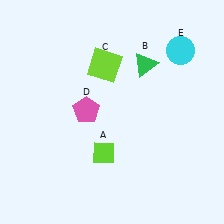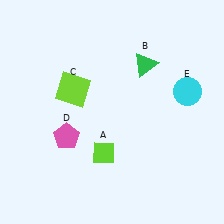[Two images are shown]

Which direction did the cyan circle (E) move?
The cyan circle (E) moved down.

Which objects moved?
The objects that moved are: the lime square (C), the pink pentagon (D), the cyan circle (E).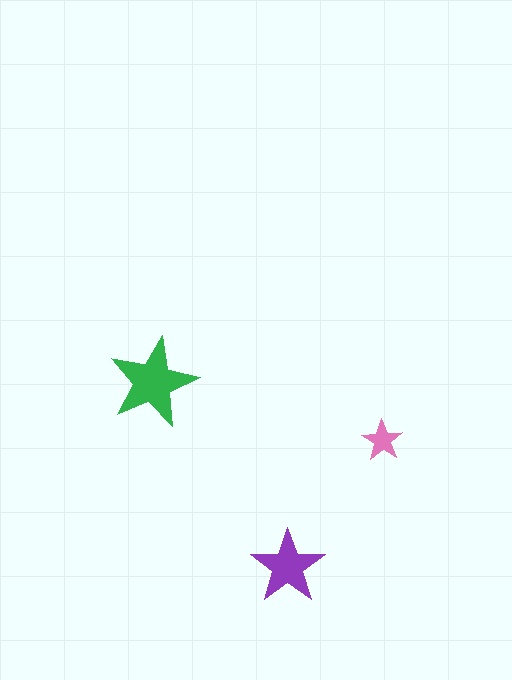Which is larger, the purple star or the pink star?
The purple one.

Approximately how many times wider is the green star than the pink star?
About 2 times wider.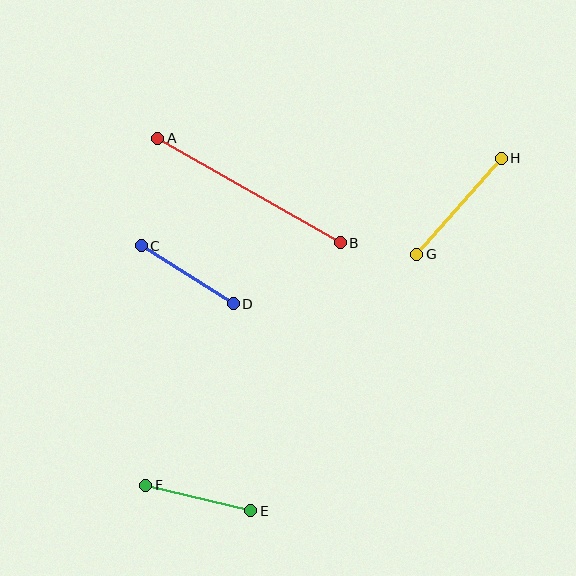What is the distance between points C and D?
The distance is approximately 109 pixels.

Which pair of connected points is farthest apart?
Points A and B are farthest apart.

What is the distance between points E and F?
The distance is approximately 108 pixels.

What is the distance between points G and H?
The distance is approximately 128 pixels.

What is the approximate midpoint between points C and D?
The midpoint is at approximately (187, 275) pixels.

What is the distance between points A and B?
The distance is approximately 210 pixels.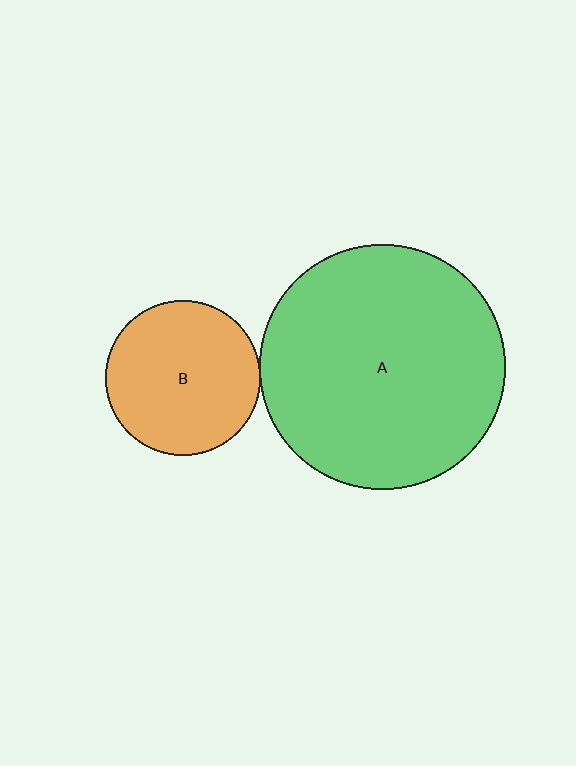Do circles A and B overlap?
Yes.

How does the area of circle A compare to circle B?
Approximately 2.5 times.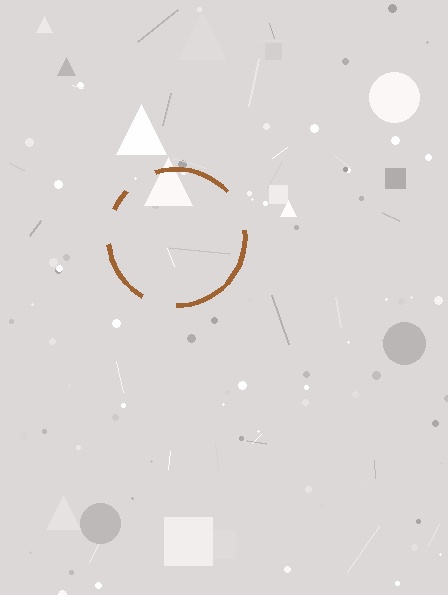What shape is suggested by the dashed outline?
The dashed outline suggests a circle.